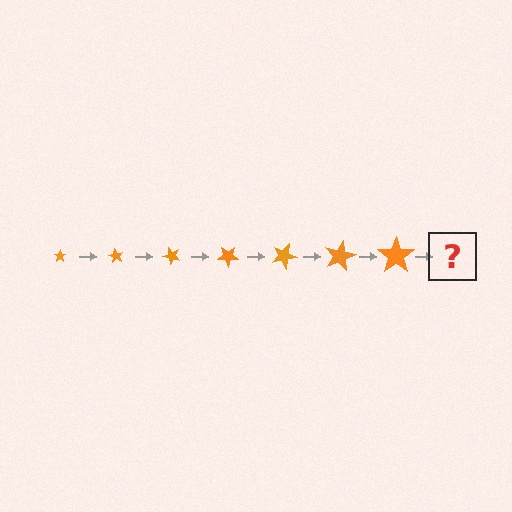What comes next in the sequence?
The next element should be a star, larger than the previous one and rotated 420 degrees from the start.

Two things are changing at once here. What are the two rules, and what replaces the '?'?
The two rules are that the star grows larger each step and it rotates 60 degrees each step. The '?' should be a star, larger than the previous one and rotated 420 degrees from the start.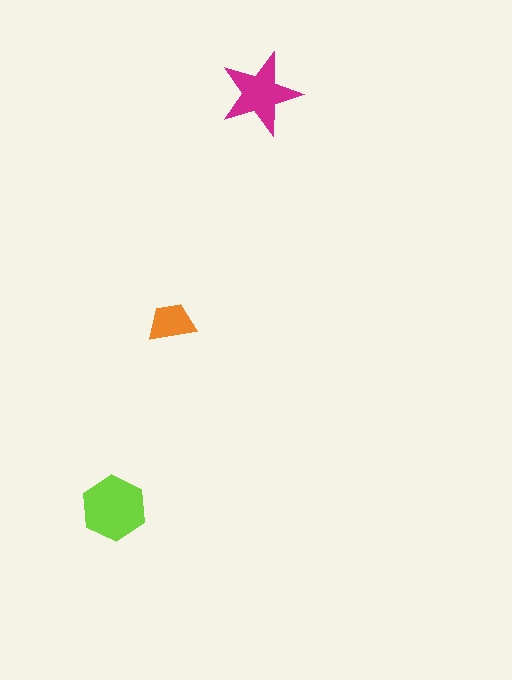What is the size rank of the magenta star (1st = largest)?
2nd.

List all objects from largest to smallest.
The lime hexagon, the magenta star, the orange trapezoid.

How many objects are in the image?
There are 3 objects in the image.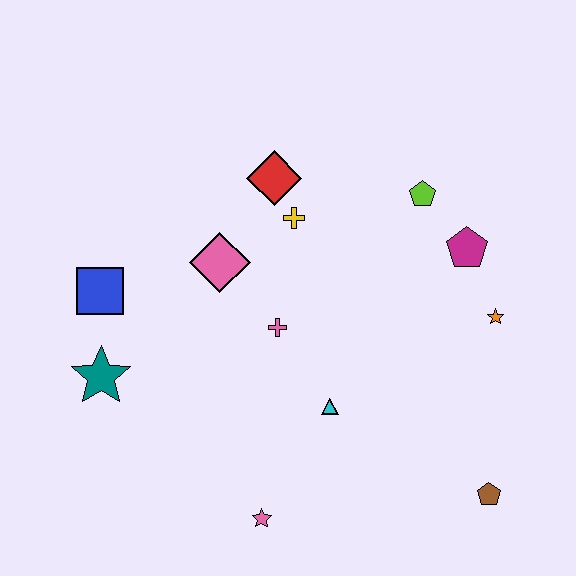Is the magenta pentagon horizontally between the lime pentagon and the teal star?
No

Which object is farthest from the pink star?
The lime pentagon is farthest from the pink star.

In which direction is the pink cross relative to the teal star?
The pink cross is to the right of the teal star.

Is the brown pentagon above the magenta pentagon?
No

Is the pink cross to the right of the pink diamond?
Yes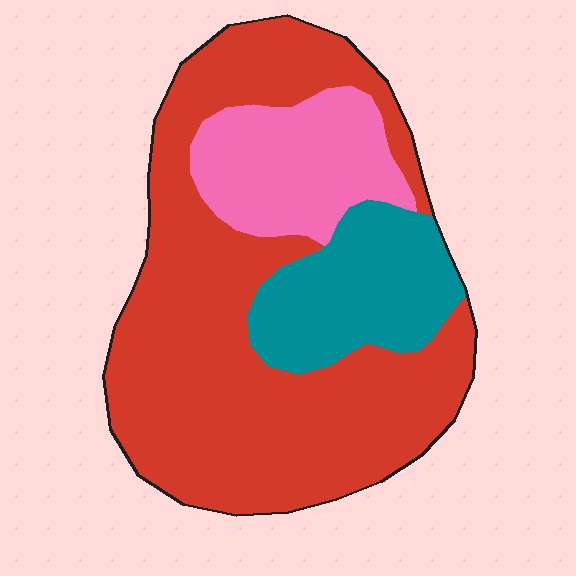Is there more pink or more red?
Red.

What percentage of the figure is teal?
Teal takes up about one sixth (1/6) of the figure.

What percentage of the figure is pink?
Pink covers about 20% of the figure.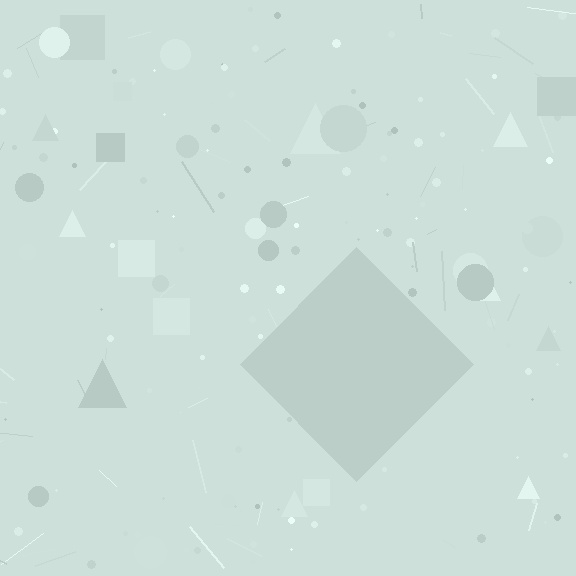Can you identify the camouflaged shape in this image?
The camouflaged shape is a diamond.